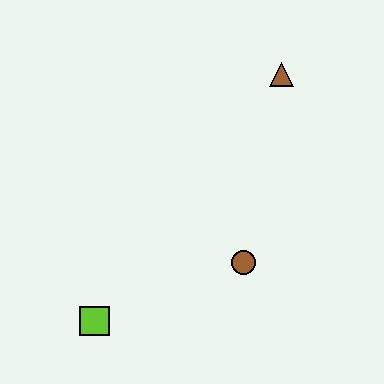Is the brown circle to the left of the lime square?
No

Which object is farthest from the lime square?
The brown triangle is farthest from the lime square.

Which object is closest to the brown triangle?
The brown circle is closest to the brown triangle.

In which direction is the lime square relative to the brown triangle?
The lime square is below the brown triangle.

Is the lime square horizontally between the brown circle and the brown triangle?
No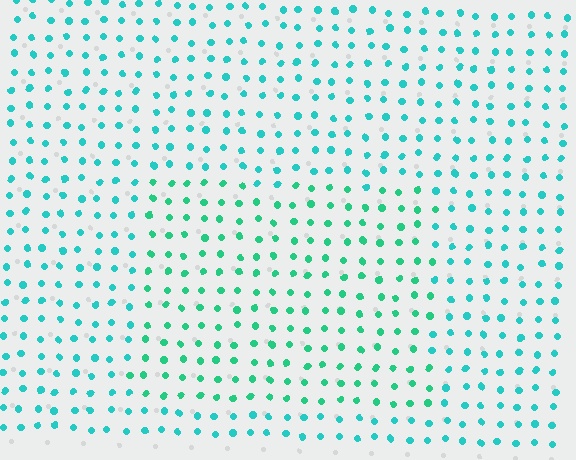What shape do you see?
I see a rectangle.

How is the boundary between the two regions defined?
The boundary is defined purely by a slight shift in hue (about 24 degrees). Spacing, size, and orientation are identical on both sides.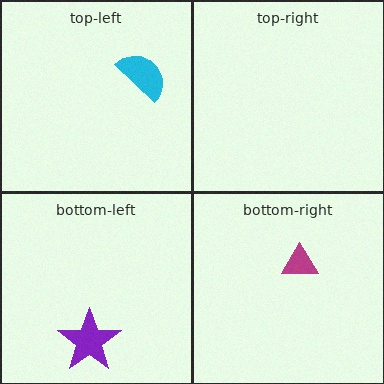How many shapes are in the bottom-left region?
1.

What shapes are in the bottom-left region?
The purple star.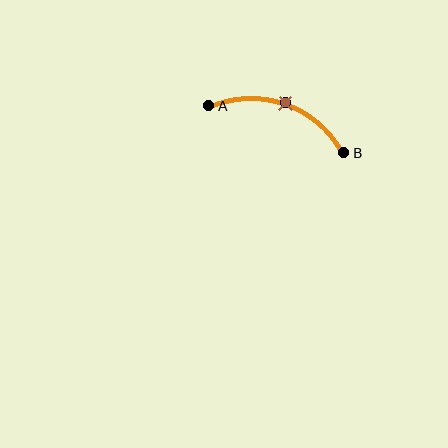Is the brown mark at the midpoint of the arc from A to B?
Yes. The brown mark lies on the arc at equal arc-length from both A and B — it is the arc midpoint.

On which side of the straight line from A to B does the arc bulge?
The arc bulges above the straight line connecting A and B.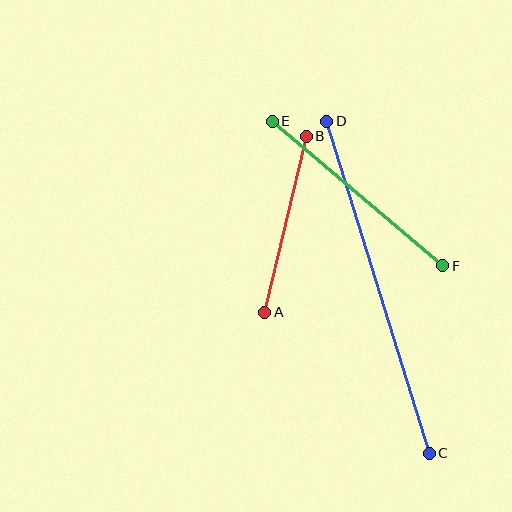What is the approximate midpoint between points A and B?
The midpoint is at approximately (285, 224) pixels.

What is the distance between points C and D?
The distance is approximately 348 pixels.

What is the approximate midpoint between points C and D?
The midpoint is at approximately (378, 287) pixels.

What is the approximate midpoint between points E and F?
The midpoint is at approximately (358, 194) pixels.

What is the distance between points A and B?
The distance is approximately 181 pixels.